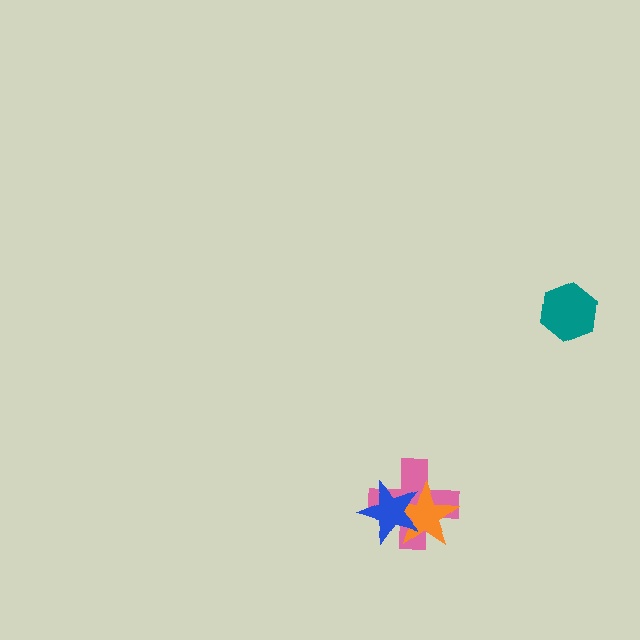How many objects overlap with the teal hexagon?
0 objects overlap with the teal hexagon.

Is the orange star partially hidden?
Yes, it is partially covered by another shape.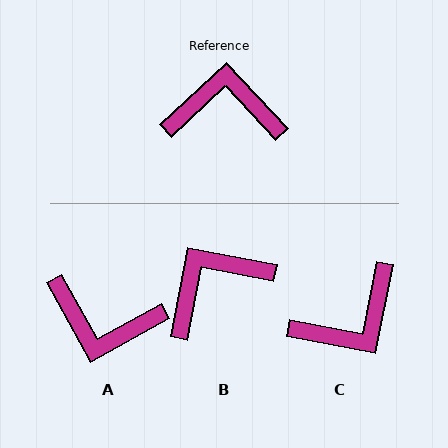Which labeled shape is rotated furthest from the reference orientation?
A, about 166 degrees away.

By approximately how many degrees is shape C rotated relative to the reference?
Approximately 144 degrees clockwise.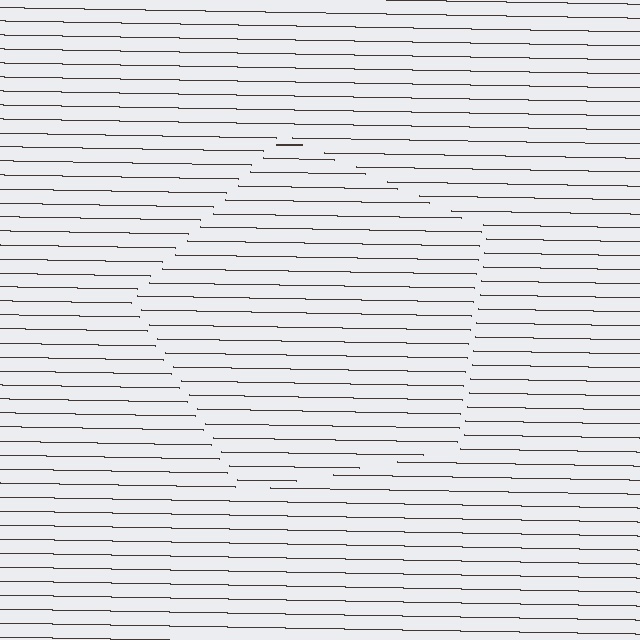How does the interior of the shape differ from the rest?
The interior of the shape contains the same grating, shifted by half a period — the contour is defined by the phase discontinuity where line-ends from the inner and outer gratings abut.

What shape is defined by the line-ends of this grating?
An illusory pentagon. The interior of the shape contains the same grating, shifted by half a period — the contour is defined by the phase discontinuity where line-ends from the inner and outer gratings abut.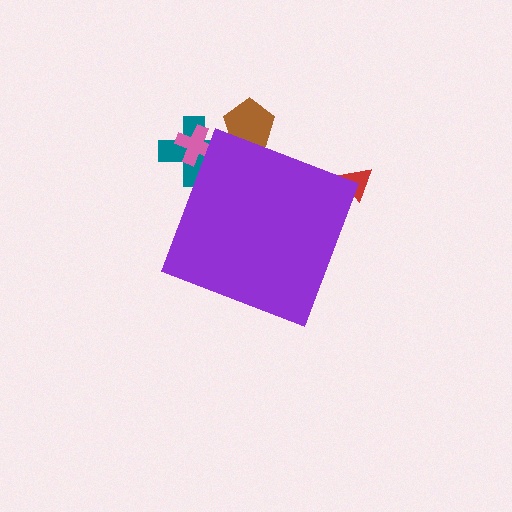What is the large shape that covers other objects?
A purple diamond.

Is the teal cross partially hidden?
Yes, the teal cross is partially hidden behind the purple diamond.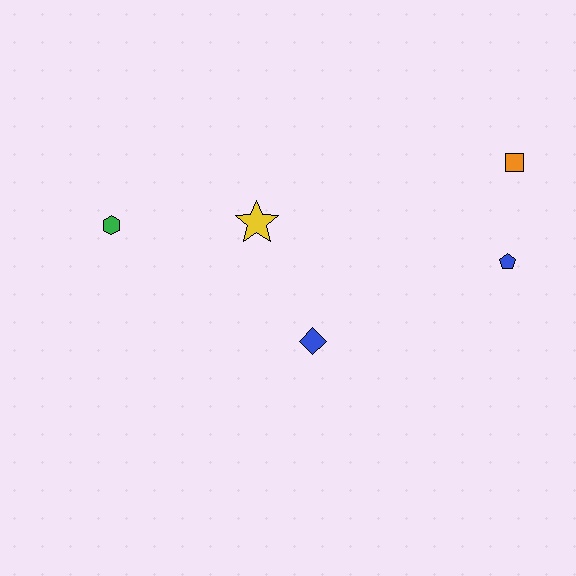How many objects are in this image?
There are 5 objects.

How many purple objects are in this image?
There are no purple objects.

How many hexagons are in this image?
There is 1 hexagon.